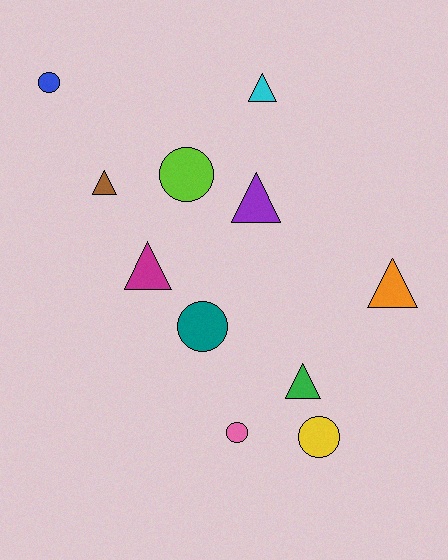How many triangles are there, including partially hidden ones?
There are 6 triangles.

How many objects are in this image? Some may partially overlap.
There are 11 objects.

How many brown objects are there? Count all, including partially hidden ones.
There is 1 brown object.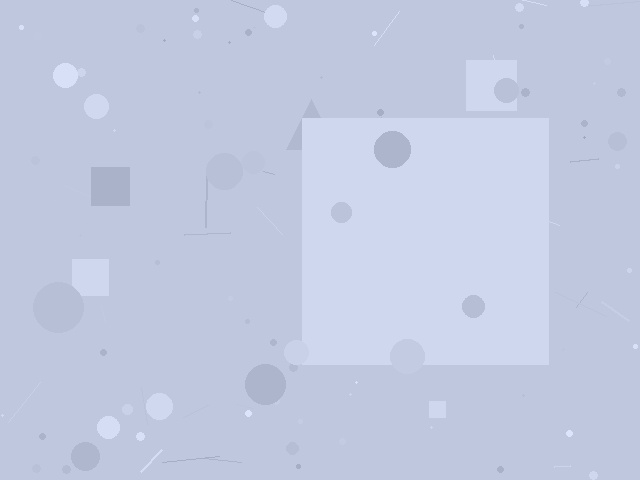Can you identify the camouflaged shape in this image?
The camouflaged shape is a square.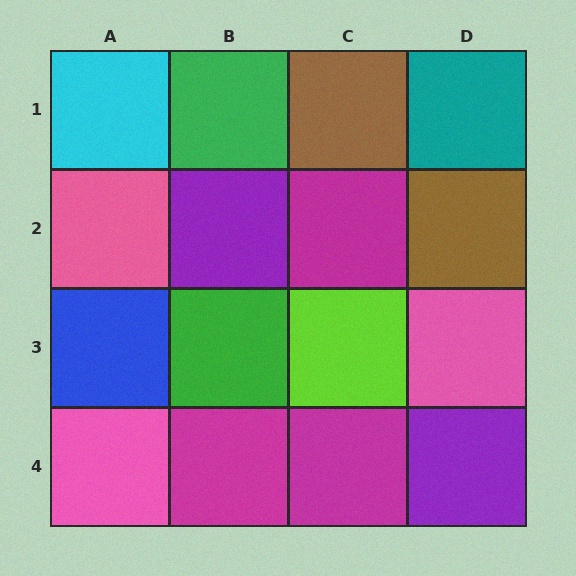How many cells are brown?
2 cells are brown.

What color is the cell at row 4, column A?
Pink.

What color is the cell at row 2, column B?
Purple.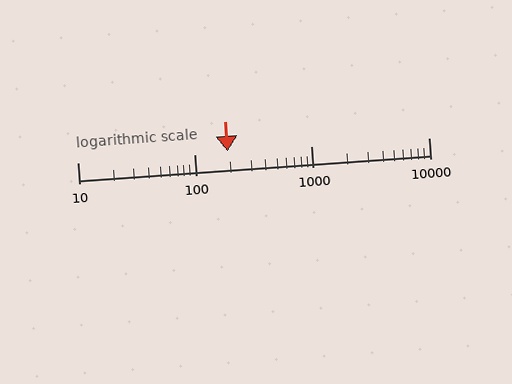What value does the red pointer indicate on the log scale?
The pointer indicates approximately 190.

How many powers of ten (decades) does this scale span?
The scale spans 3 decades, from 10 to 10000.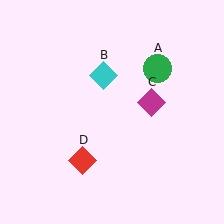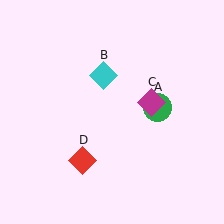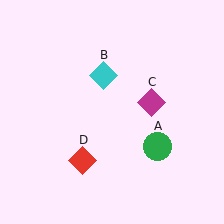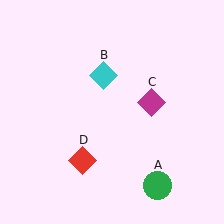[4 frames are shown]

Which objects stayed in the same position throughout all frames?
Cyan diamond (object B) and magenta diamond (object C) and red diamond (object D) remained stationary.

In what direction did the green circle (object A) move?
The green circle (object A) moved down.